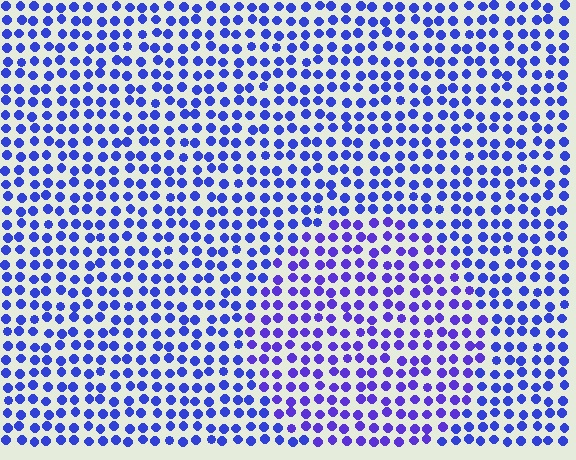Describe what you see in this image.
The image is filled with small blue elements in a uniform arrangement. A circle-shaped region is visible where the elements are tinted to a slightly different hue, forming a subtle color boundary.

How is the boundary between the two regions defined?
The boundary is defined purely by a slight shift in hue (about 21 degrees). Spacing, size, and orientation are identical on both sides.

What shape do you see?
I see a circle.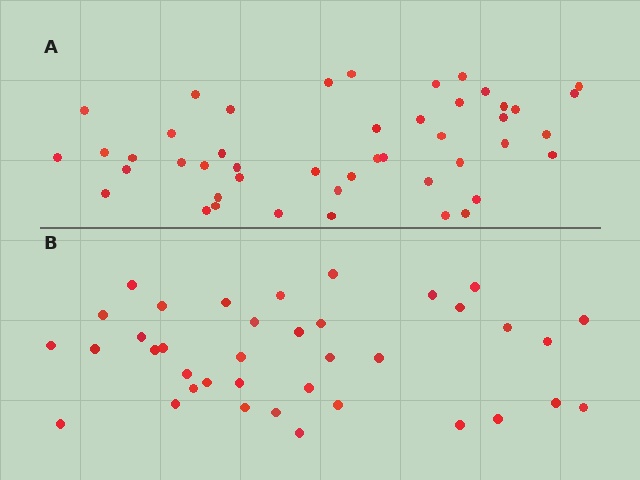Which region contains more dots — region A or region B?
Region A (the top region) has more dots.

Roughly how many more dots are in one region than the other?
Region A has roughly 8 or so more dots than region B.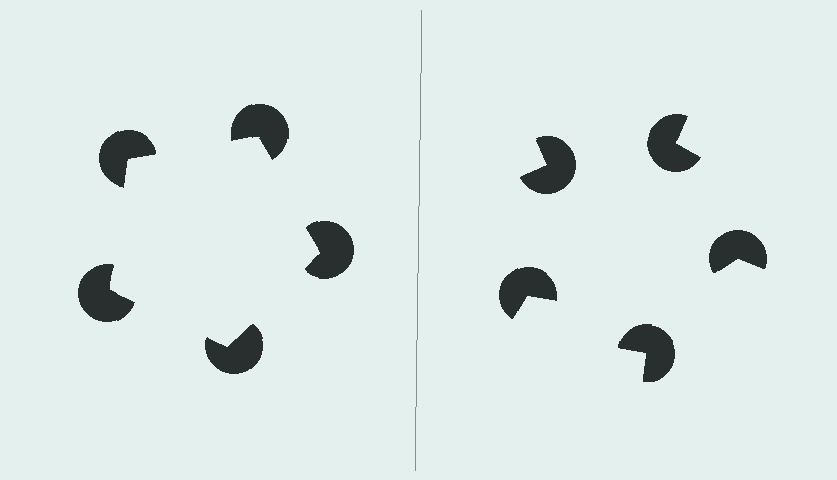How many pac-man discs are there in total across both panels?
10 — 5 on each side.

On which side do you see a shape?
An illusory pentagon appears on the left side. On the right side the wedge cuts are rotated, so no coherent shape forms.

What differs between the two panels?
The pac-man discs are positioned identically on both sides; only the wedge orientations differ. On the left they align to a pentagon; on the right they are misaligned.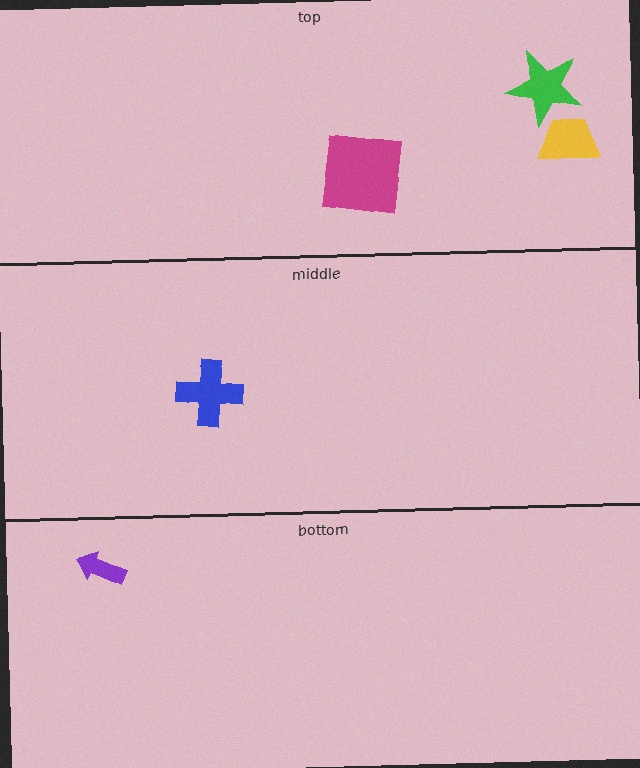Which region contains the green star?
The top region.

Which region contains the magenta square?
The top region.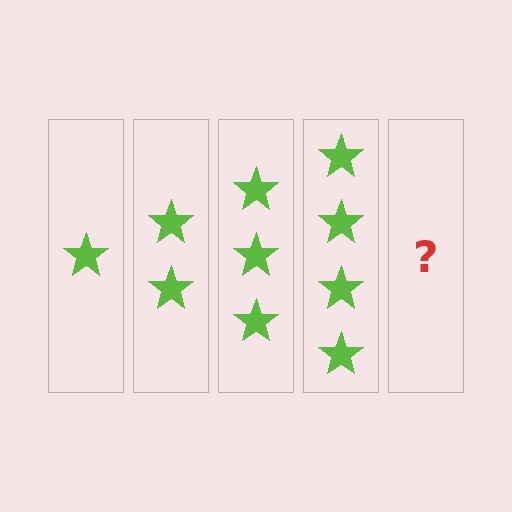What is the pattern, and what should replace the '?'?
The pattern is that each step adds one more star. The '?' should be 5 stars.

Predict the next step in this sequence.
The next step is 5 stars.